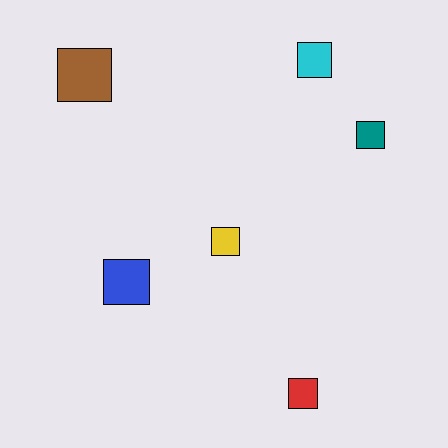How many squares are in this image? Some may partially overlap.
There are 6 squares.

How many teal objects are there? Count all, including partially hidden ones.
There is 1 teal object.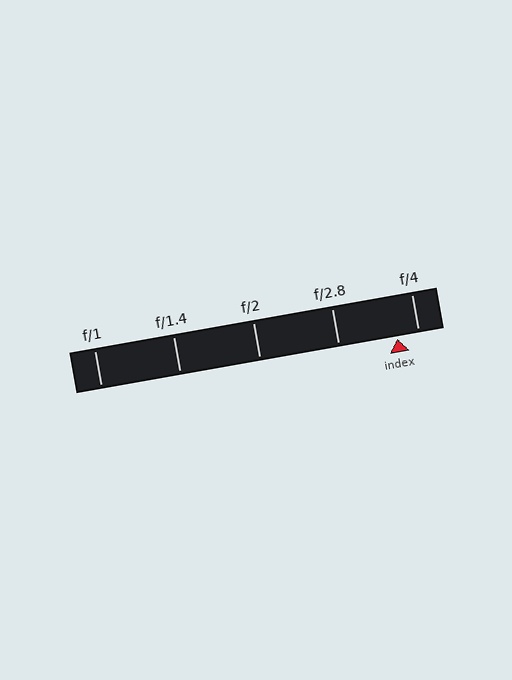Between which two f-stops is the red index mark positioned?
The index mark is between f/2.8 and f/4.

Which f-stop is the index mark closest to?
The index mark is closest to f/4.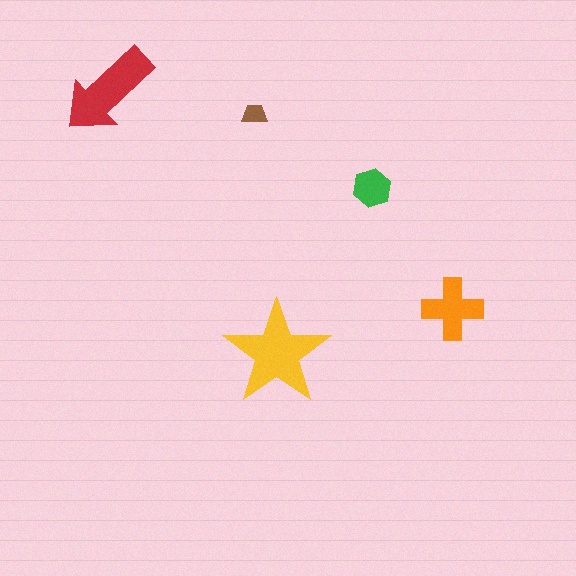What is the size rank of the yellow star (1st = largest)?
1st.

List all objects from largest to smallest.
The yellow star, the red arrow, the orange cross, the green hexagon, the brown trapezoid.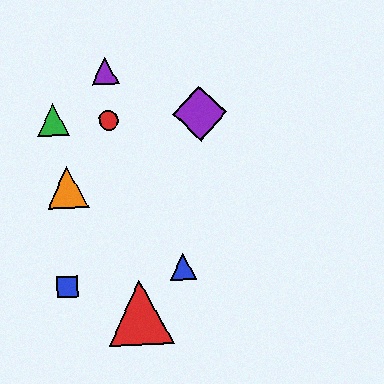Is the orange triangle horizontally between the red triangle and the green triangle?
Yes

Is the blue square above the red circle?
No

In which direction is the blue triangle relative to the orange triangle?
The blue triangle is to the right of the orange triangle.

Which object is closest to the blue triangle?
The red triangle is closest to the blue triangle.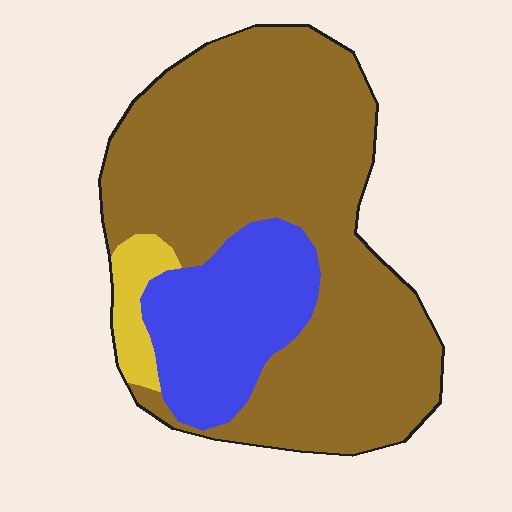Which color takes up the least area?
Yellow, at roughly 5%.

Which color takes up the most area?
Brown, at roughly 70%.